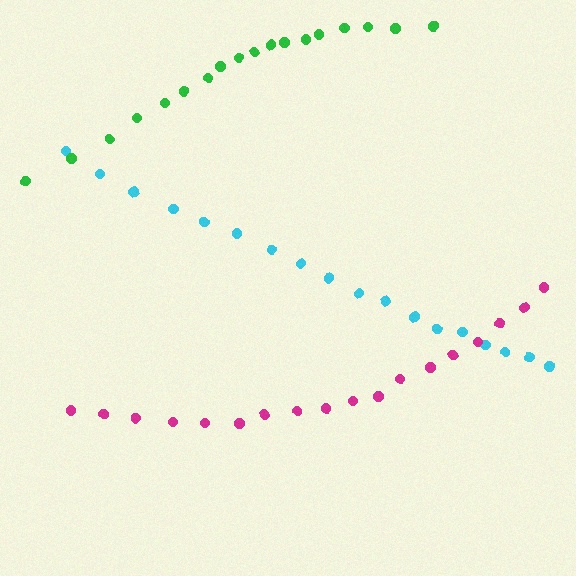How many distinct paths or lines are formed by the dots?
There are 3 distinct paths.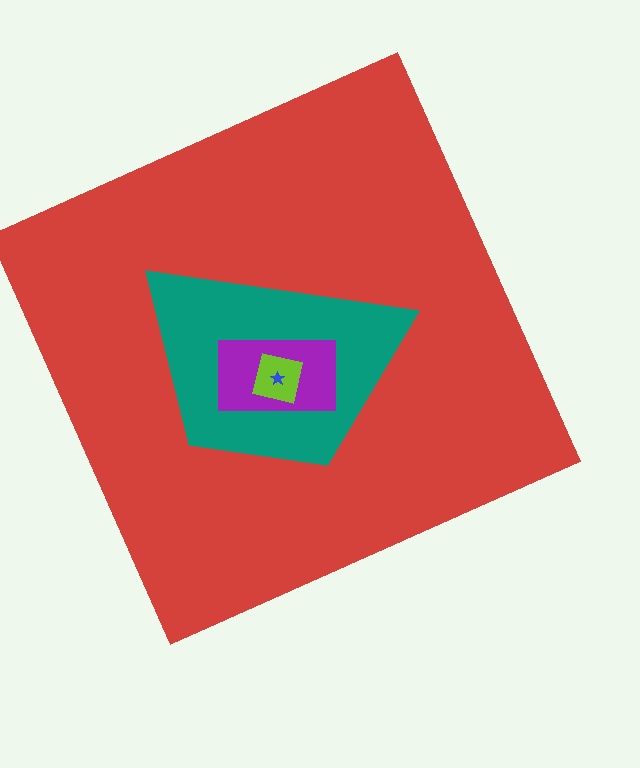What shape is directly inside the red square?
The teal trapezoid.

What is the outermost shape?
The red square.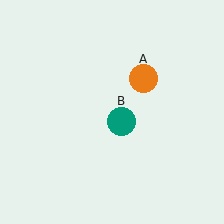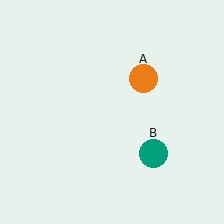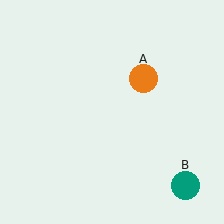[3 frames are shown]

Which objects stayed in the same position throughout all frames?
Orange circle (object A) remained stationary.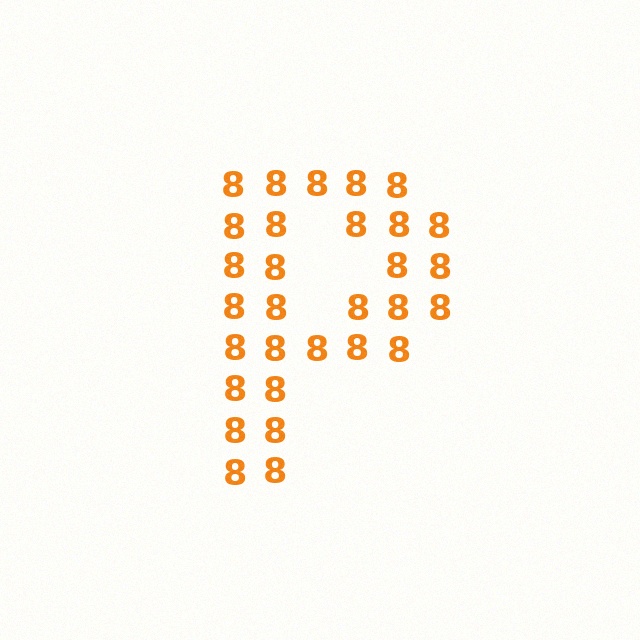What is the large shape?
The large shape is the letter P.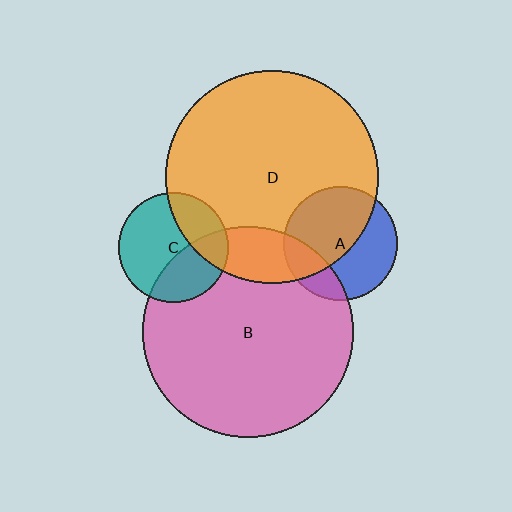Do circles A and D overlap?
Yes.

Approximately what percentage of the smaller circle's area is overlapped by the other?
Approximately 55%.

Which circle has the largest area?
Circle D (orange).